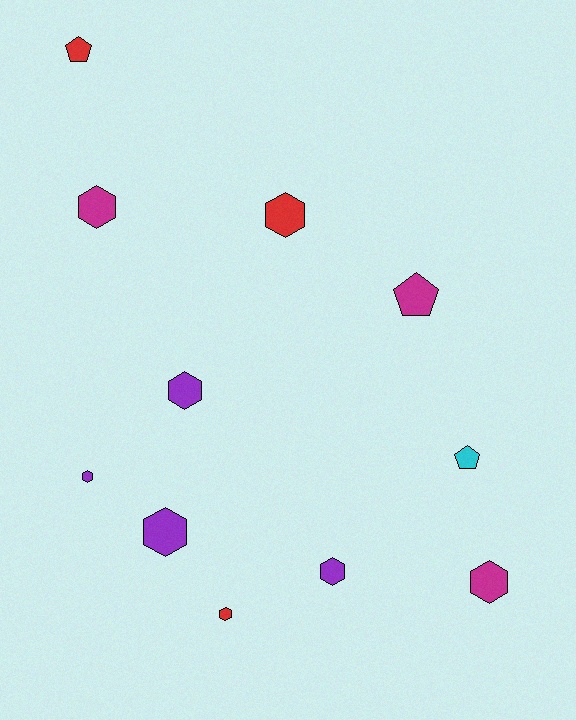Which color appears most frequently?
Purple, with 4 objects.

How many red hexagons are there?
There are 2 red hexagons.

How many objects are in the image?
There are 11 objects.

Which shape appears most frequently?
Hexagon, with 8 objects.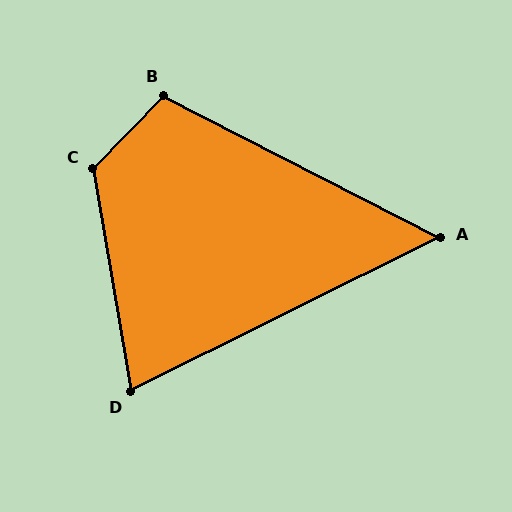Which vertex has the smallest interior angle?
A, at approximately 54 degrees.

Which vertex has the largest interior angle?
C, at approximately 126 degrees.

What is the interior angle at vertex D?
Approximately 73 degrees (acute).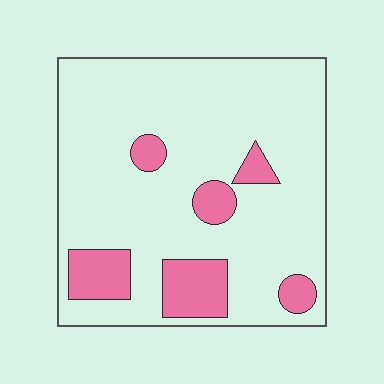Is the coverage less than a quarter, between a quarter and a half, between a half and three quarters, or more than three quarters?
Less than a quarter.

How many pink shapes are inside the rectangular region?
6.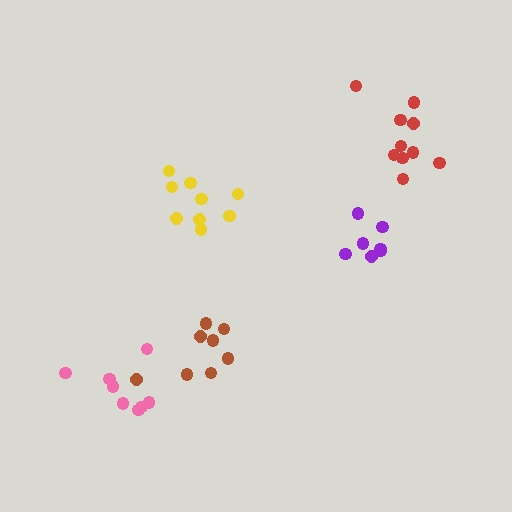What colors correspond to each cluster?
The clusters are colored: pink, brown, red, yellow, purple.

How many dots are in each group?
Group 1: 8 dots, Group 2: 8 dots, Group 3: 10 dots, Group 4: 9 dots, Group 5: 7 dots (42 total).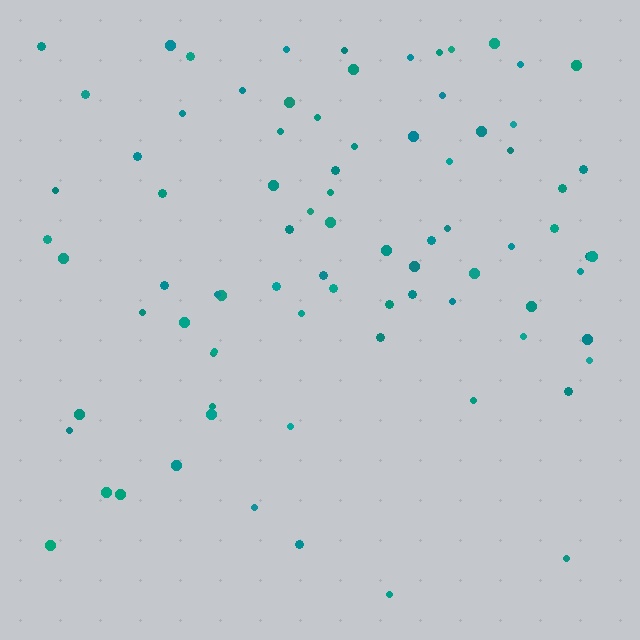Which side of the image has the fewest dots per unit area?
The bottom.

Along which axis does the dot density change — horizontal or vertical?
Vertical.